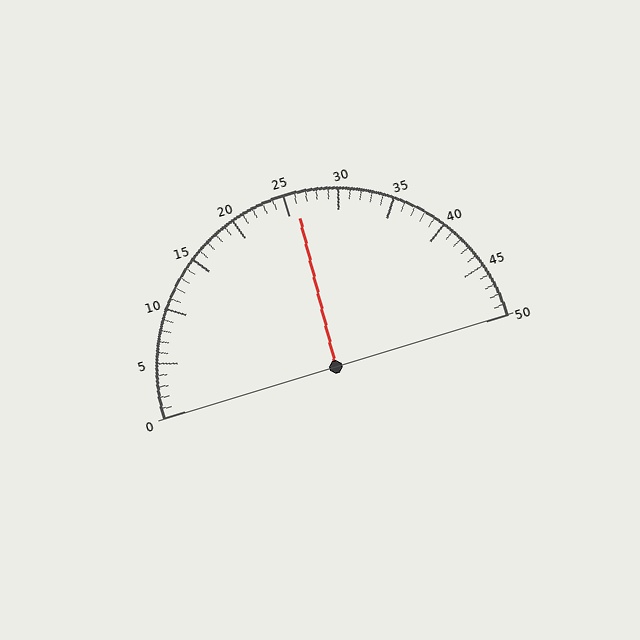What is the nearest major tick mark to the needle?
The nearest major tick mark is 25.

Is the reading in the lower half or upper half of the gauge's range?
The reading is in the upper half of the range (0 to 50).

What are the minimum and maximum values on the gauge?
The gauge ranges from 0 to 50.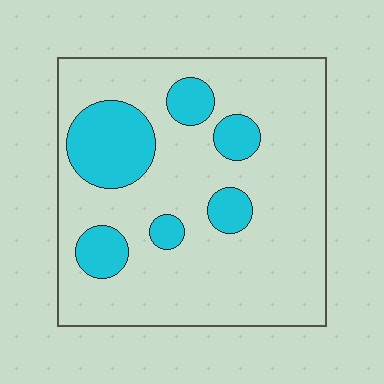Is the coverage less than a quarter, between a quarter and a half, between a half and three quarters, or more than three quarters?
Less than a quarter.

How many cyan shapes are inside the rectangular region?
6.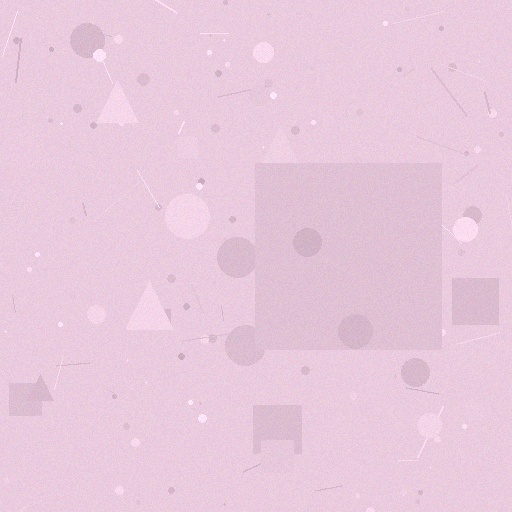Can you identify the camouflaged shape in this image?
The camouflaged shape is a square.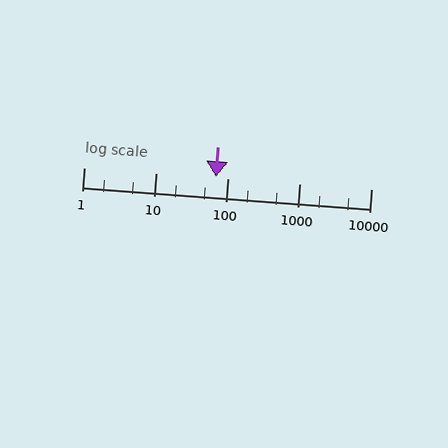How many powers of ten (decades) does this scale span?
The scale spans 4 decades, from 1 to 10000.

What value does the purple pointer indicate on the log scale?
The pointer indicates approximately 69.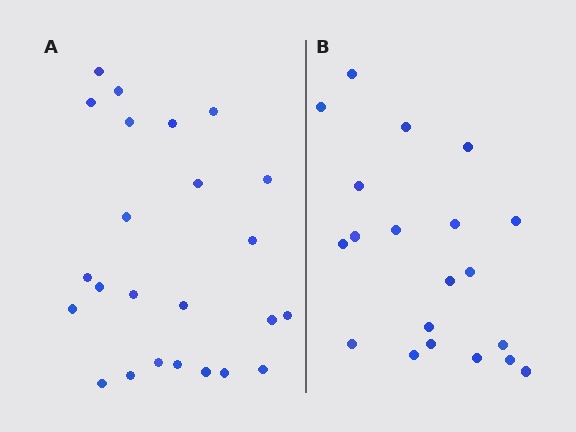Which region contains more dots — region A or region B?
Region A (the left region) has more dots.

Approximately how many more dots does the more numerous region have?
Region A has about 4 more dots than region B.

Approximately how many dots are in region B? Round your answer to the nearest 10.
About 20 dots.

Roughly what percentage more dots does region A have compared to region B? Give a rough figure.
About 20% more.